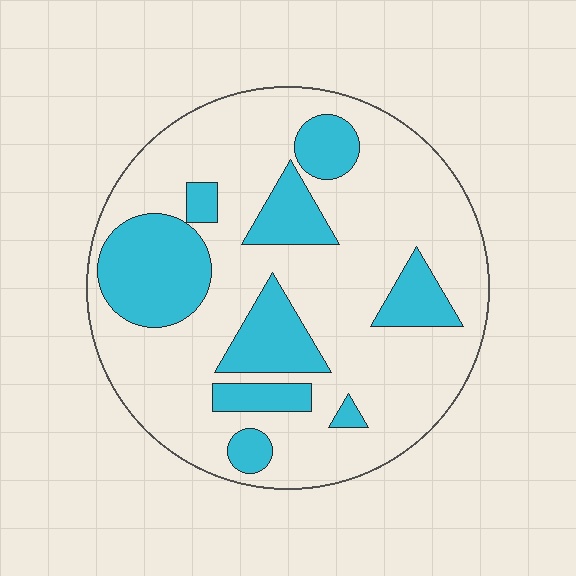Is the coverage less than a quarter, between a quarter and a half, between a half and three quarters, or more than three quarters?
Between a quarter and a half.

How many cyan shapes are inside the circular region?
9.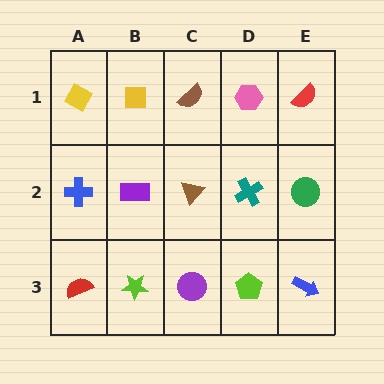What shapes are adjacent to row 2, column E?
A red semicircle (row 1, column E), a blue arrow (row 3, column E), a teal cross (row 2, column D).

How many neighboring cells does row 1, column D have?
3.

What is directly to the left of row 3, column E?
A lime pentagon.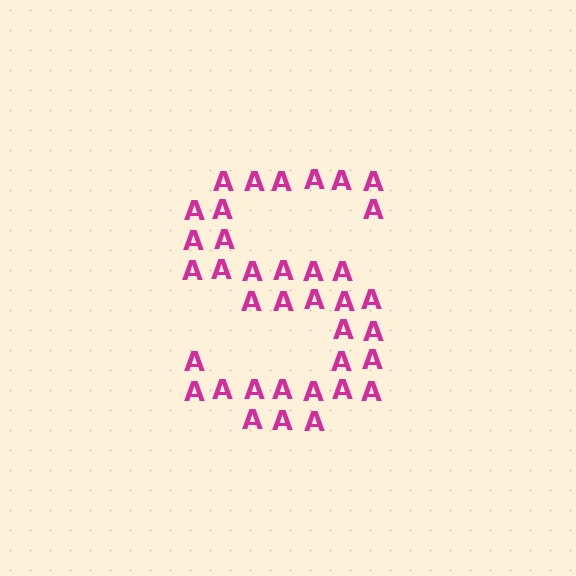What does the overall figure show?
The overall figure shows the letter S.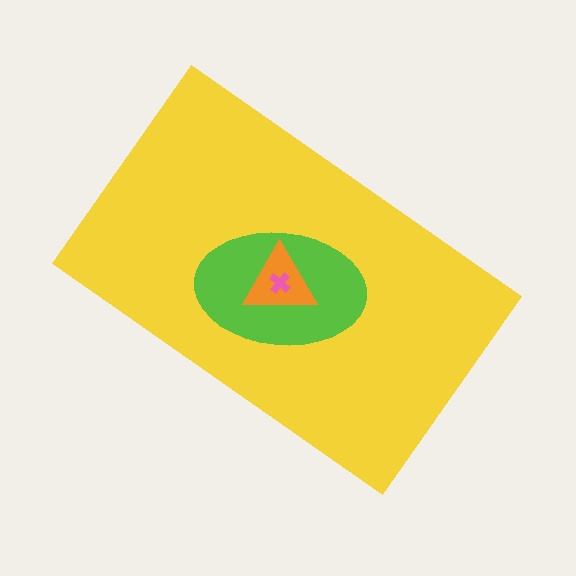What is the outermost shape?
The yellow rectangle.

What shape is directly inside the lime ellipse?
The orange triangle.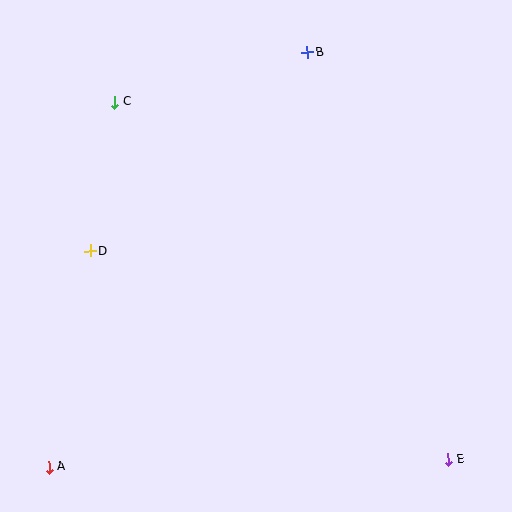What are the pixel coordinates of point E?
Point E is at (448, 459).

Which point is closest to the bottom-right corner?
Point E is closest to the bottom-right corner.